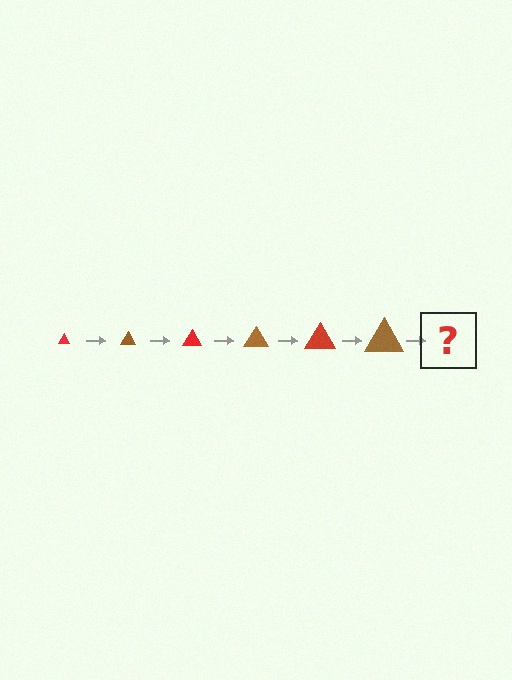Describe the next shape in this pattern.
It should be a red triangle, larger than the previous one.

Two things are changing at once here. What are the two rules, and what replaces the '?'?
The two rules are that the triangle grows larger each step and the color cycles through red and brown. The '?' should be a red triangle, larger than the previous one.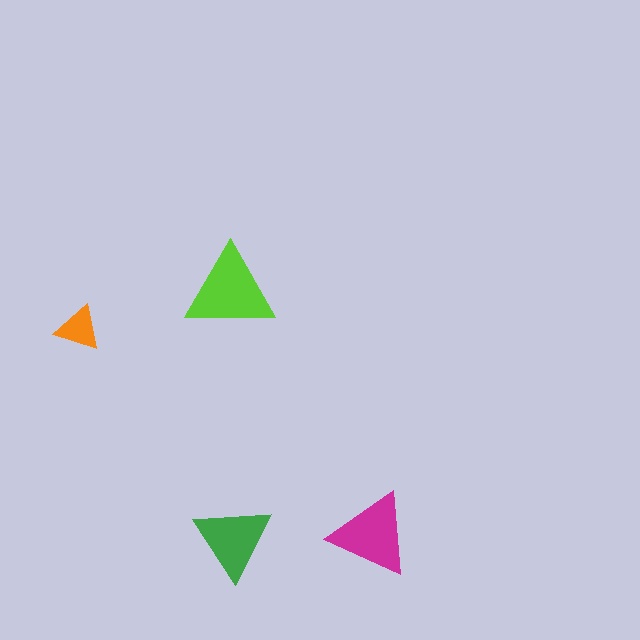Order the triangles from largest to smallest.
the lime one, the magenta one, the green one, the orange one.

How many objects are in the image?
There are 4 objects in the image.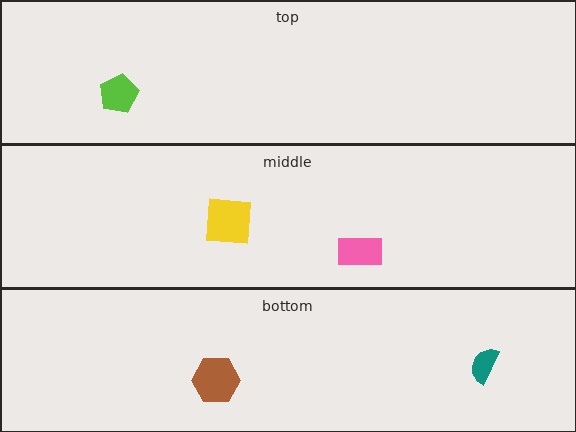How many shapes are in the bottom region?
2.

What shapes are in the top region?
The lime pentagon.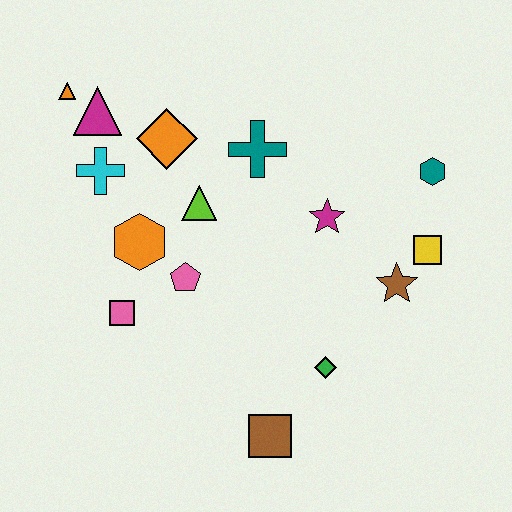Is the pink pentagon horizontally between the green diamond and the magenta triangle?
Yes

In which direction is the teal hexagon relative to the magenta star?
The teal hexagon is to the right of the magenta star.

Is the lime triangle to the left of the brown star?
Yes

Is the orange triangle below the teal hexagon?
No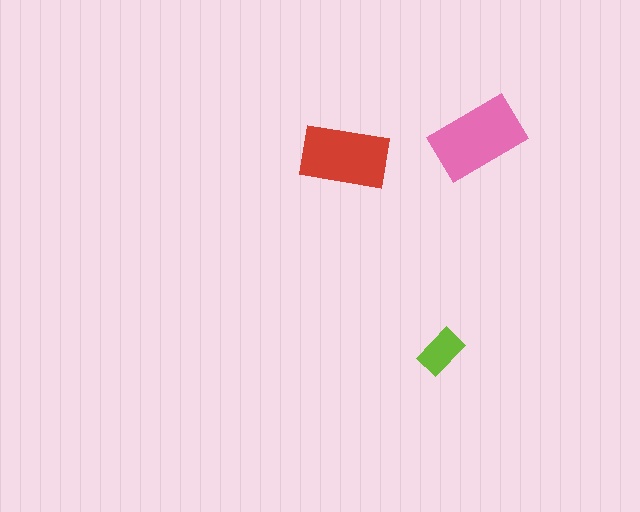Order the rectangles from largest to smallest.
the pink one, the red one, the lime one.